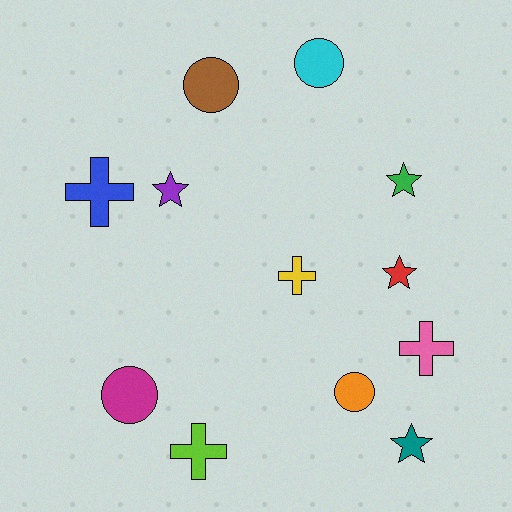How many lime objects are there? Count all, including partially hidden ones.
There is 1 lime object.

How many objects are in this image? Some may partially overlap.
There are 12 objects.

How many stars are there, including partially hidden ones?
There are 4 stars.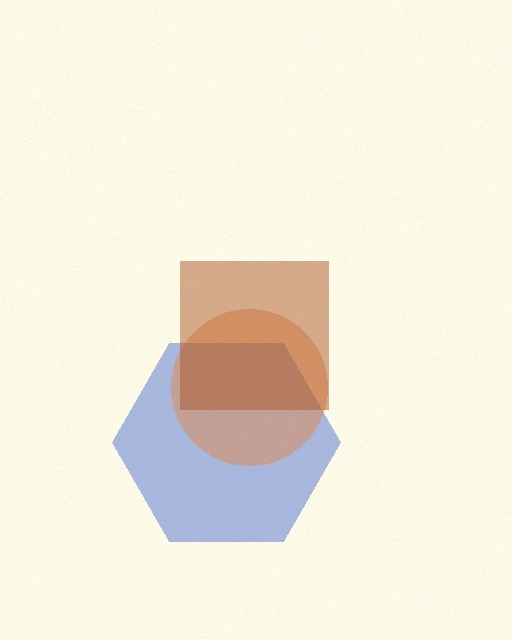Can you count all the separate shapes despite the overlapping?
Yes, there are 3 separate shapes.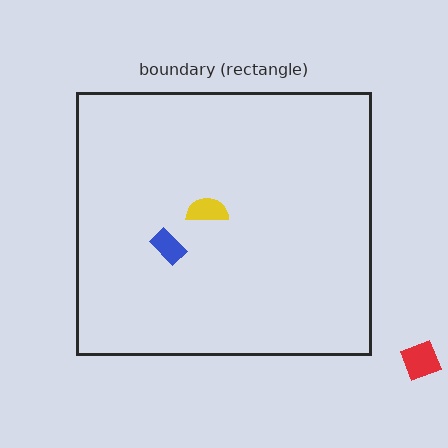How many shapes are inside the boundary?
2 inside, 1 outside.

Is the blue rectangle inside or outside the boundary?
Inside.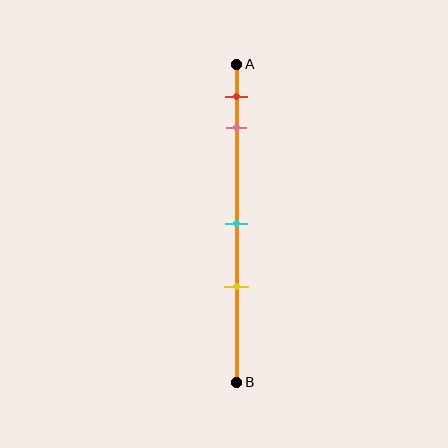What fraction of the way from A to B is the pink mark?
The pink mark is approximately 20% (0.2) of the way from A to B.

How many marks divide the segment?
There are 4 marks dividing the segment.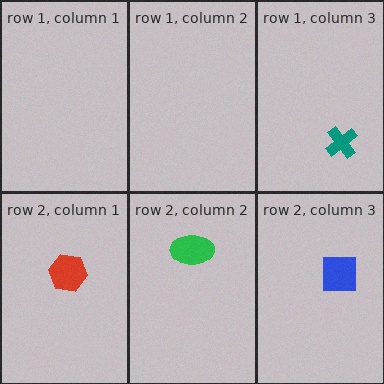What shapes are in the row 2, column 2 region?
The green ellipse.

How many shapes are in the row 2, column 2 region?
1.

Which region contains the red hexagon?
The row 2, column 1 region.